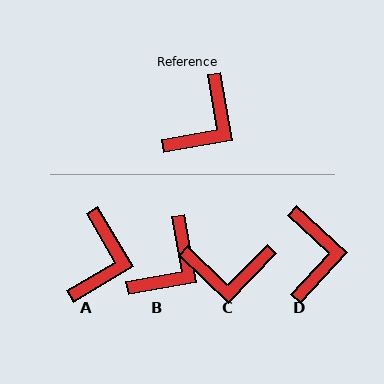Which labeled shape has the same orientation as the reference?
B.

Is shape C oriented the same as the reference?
No, it is off by about 54 degrees.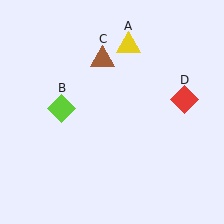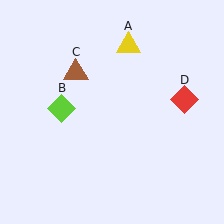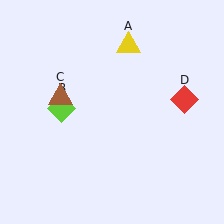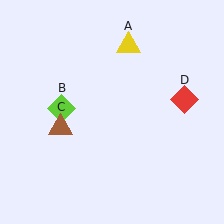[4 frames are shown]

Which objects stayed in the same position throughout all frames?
Yellow triangle (object A) and lime diamond (object B) and red diamond (object D) remained stationary.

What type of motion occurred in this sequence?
The brown triangle (object C) rotated counterclockwise around the center of the scene.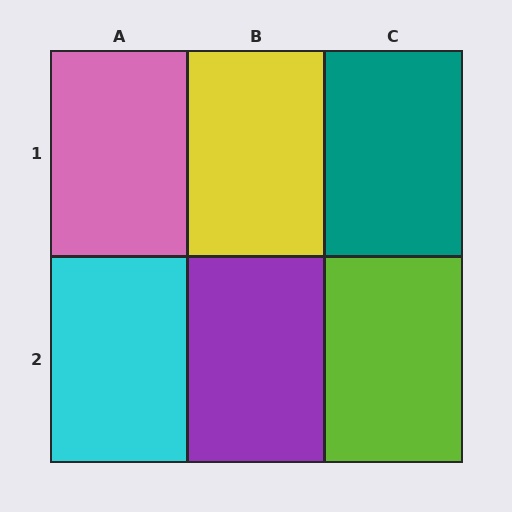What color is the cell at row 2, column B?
Purple.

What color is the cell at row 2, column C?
Lime.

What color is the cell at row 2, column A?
Cyan.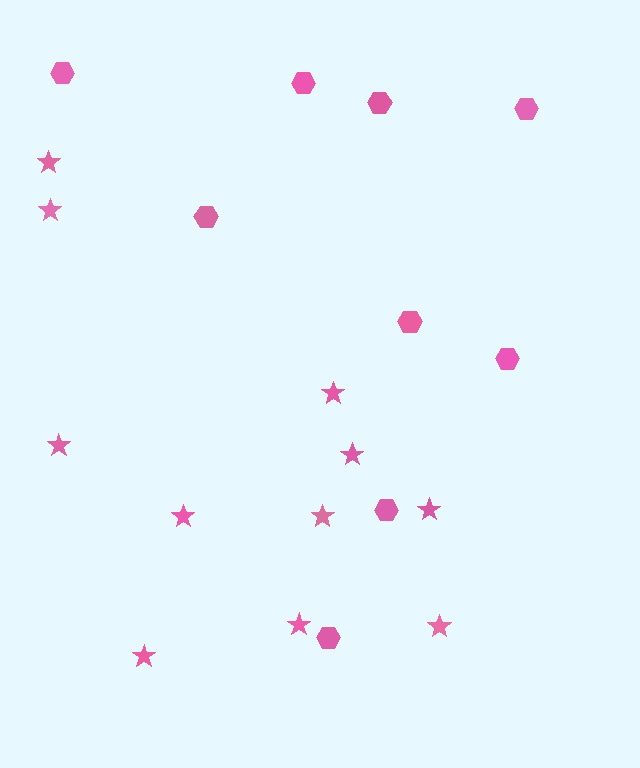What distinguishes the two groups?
There are 2 groups: one group of hexagons (9) and one group of stars (11).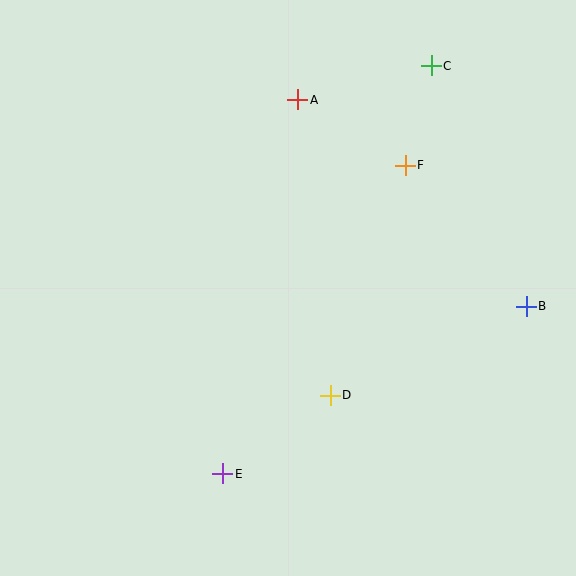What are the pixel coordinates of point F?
Point F is at (405, 165).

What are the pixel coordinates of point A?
Point A is at (298, 100).